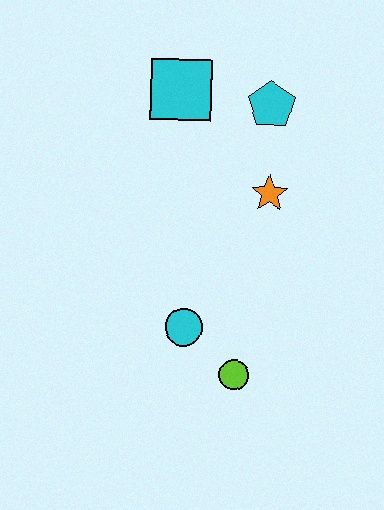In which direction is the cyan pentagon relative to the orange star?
The cyan pentagon is above the orange star.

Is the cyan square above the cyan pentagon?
Yes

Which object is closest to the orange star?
The cyan pentagon is closest to the orange star.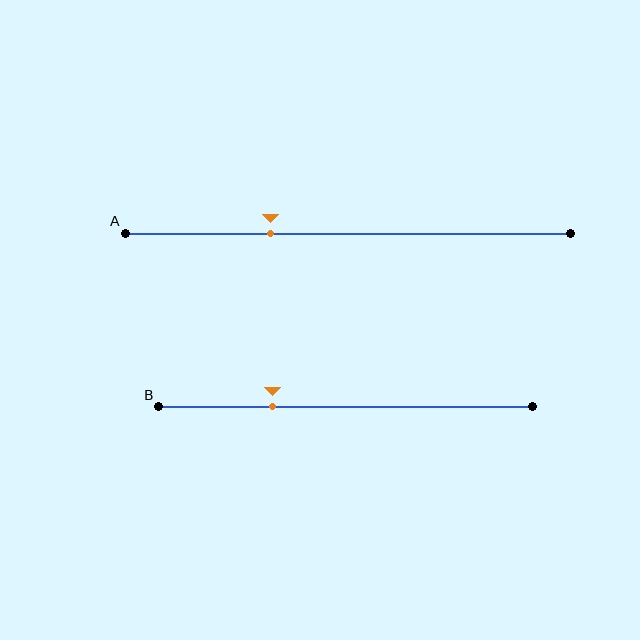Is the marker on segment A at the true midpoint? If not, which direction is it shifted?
No, the marker on segment A is shifted to the left by about 17% of the segment length.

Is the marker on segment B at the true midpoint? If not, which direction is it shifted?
No, the marker on segment B is shifted to the left by about 20% of the segment length.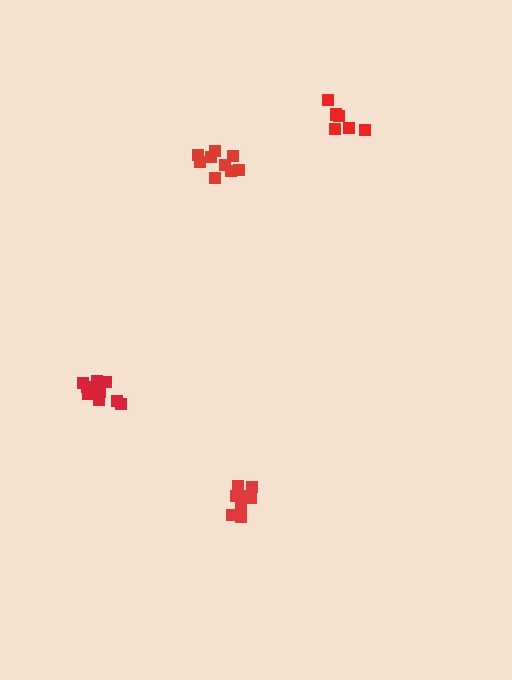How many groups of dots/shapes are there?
There are 4 groups.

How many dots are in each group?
Group 1: 7 dots, Group 2: 9 dots, Group 3: 11 dots, Group 4: 10 dots (37 total).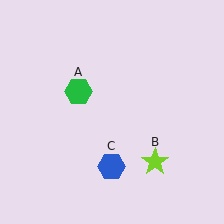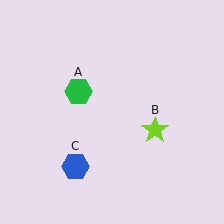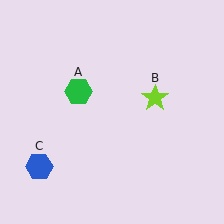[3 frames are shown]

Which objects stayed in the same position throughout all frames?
Green hexagon (object A) remained stationary.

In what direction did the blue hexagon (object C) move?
The blue hexagon (object C) moved left.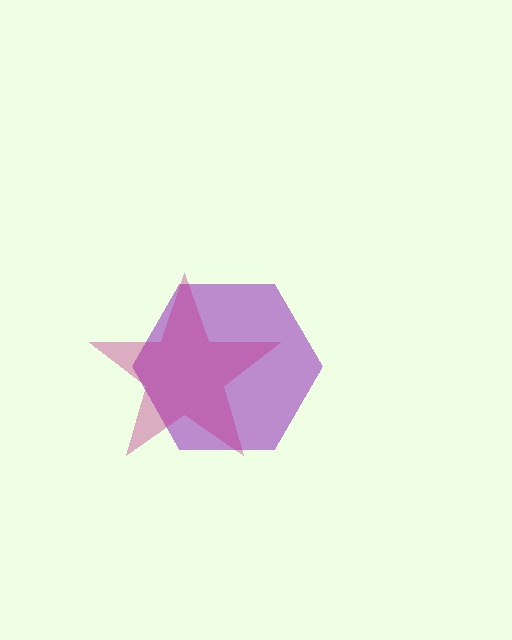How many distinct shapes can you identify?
There are 2 distinct shapes: a purple hexagon, a magenta star.